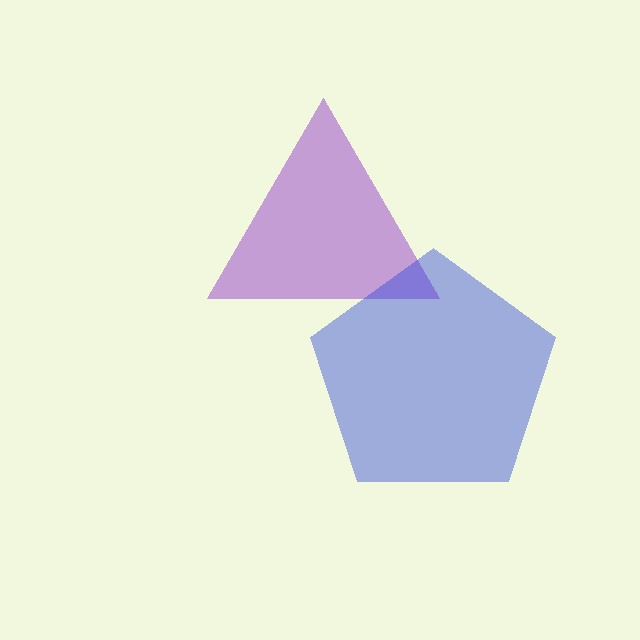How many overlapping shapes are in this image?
There are 2 overlapping shapes in the image.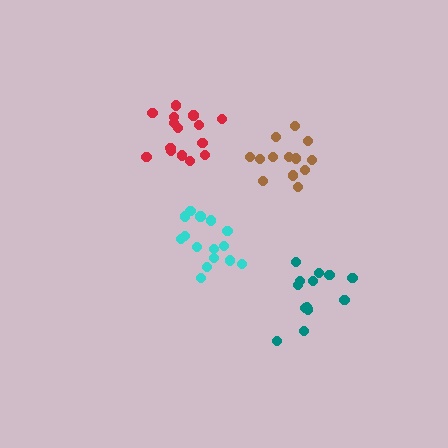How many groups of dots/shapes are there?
There are 4 groups.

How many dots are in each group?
Group 1: 15 dots, Group 2: 14 dots, Group 3: 13 dots, Group 4: 15 dots (57 total).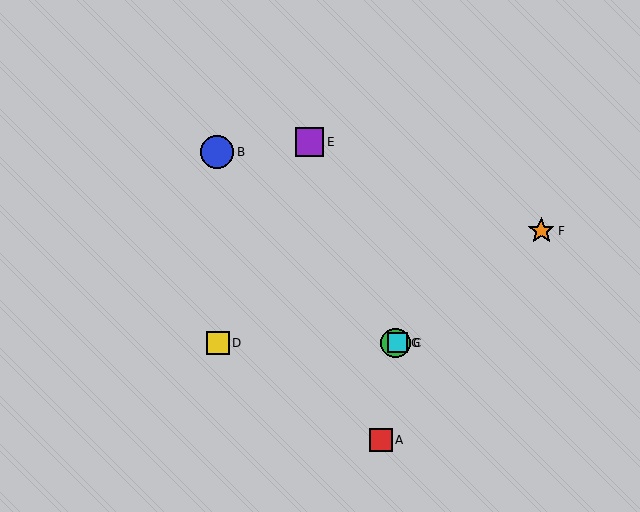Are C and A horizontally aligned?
No, C is at y≈343 and A is at y≈440.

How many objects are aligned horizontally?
3 objects (C, D, G) are aligned horizontally.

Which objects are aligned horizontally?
Objects C, D, G are aligned horizontally.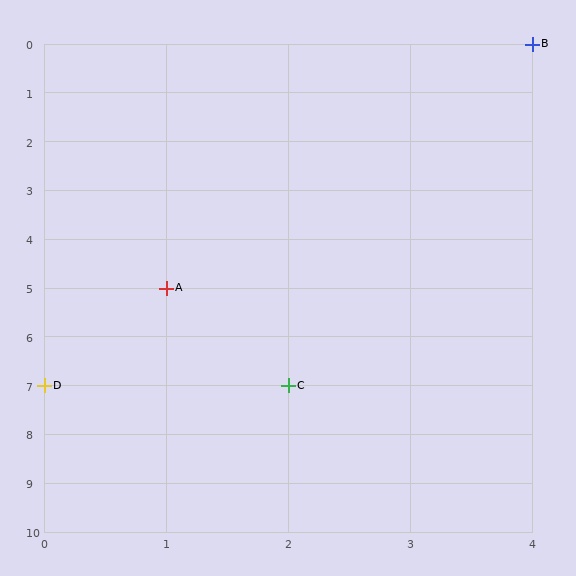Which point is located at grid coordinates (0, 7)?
Point D is at (0, 7).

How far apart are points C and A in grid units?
Points C and A are 1 column and 2 rows apart (about 2.2 grid units diagonally).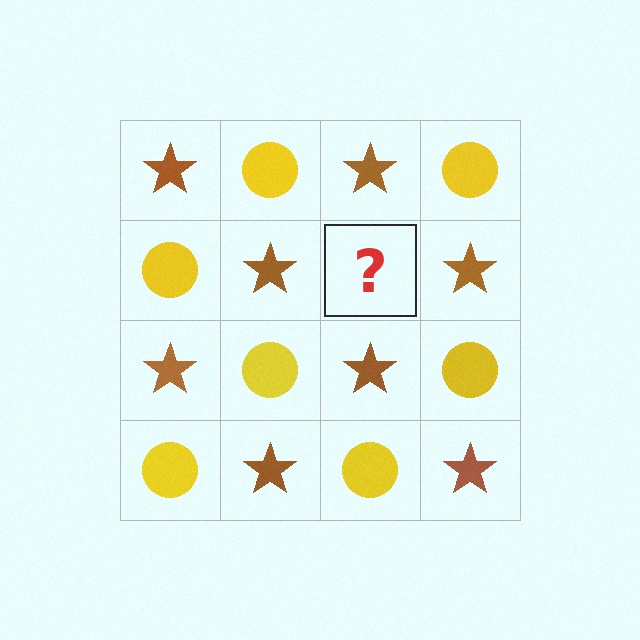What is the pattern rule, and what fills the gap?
The rule is that it alternates brown star and yellow circle in a checkerboard pattern. The gap should be filled with a yellow circle.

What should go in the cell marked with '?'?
The missing cell should contain a yellow circle.